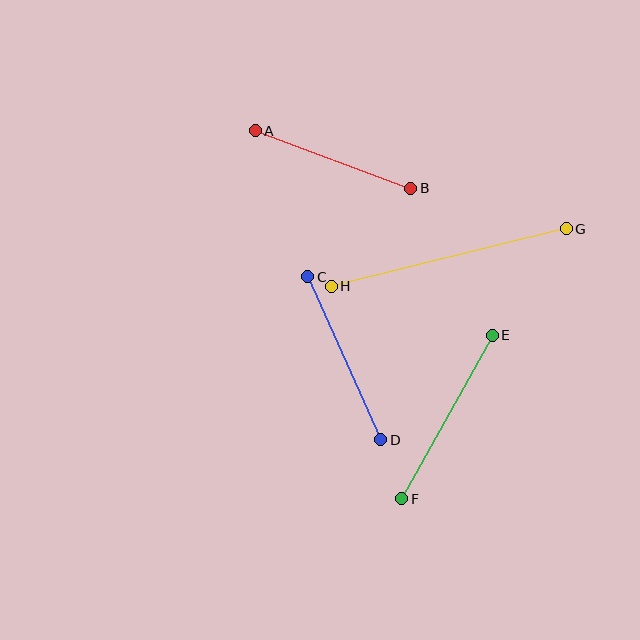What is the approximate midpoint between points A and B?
The midpoint is at approximately (333, 160) pixels.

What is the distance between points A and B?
The distance is approximately 166 pixels.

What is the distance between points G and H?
The distance is approximately 242 pixels.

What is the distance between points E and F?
The distance is approximately 187 pixels.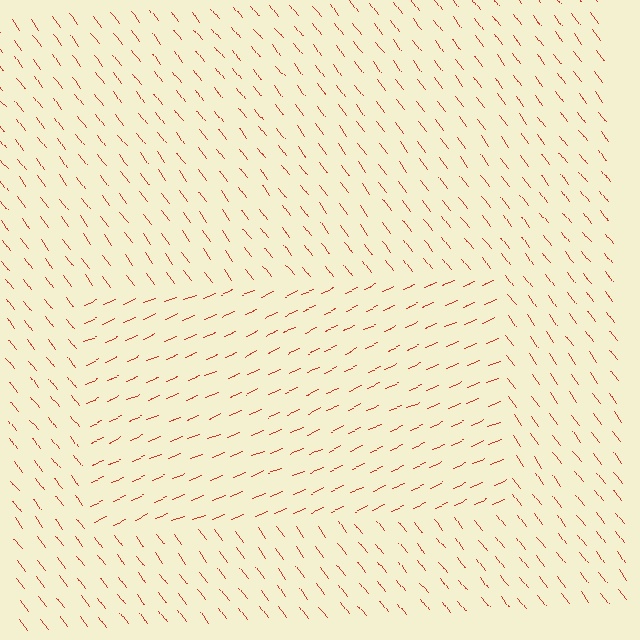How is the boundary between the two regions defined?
The boundary is defined purely by a change in line orientation (approximately 76 degrees difference). All lines are the same color and thickness.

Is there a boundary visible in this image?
Yes, there is a texture boundary formed by a change in line orientation.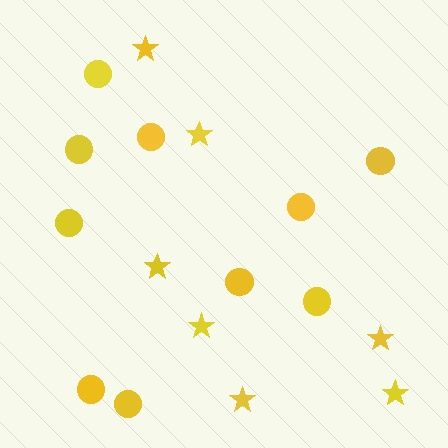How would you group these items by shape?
There are 2 groups: one group of circles (10) and one group of stars (7).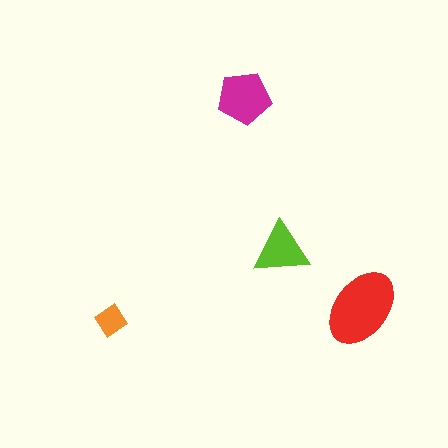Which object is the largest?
The red ellipse.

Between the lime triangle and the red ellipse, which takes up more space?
The red ellipse.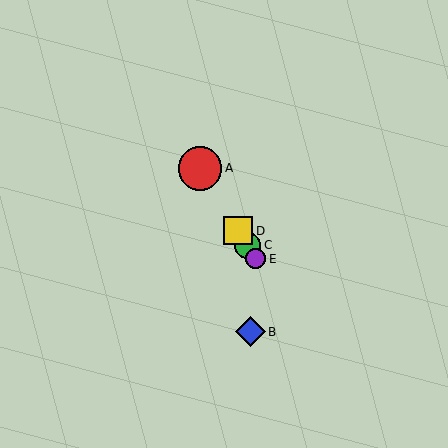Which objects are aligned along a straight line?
Objects A, C, D, E are aligned along a straight line.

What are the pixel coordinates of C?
Object C is at (247, 245).